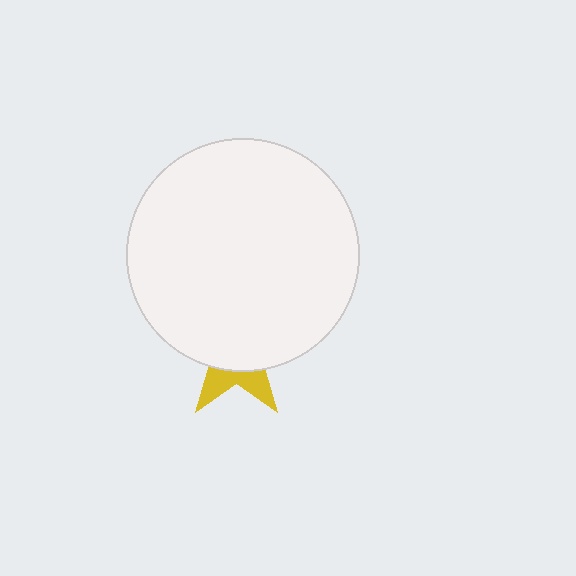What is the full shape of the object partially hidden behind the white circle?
The partially hidden object is a yellow star.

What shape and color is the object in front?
The object in front is a white circle.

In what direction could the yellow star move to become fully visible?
The yellow star could move down. That would shift it out from behind the white circle entirely.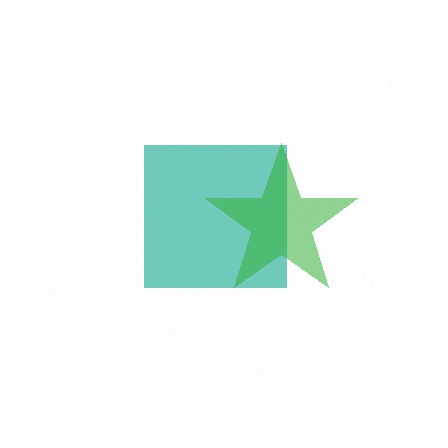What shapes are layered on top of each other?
The layered shapes are: a teal square, a green star.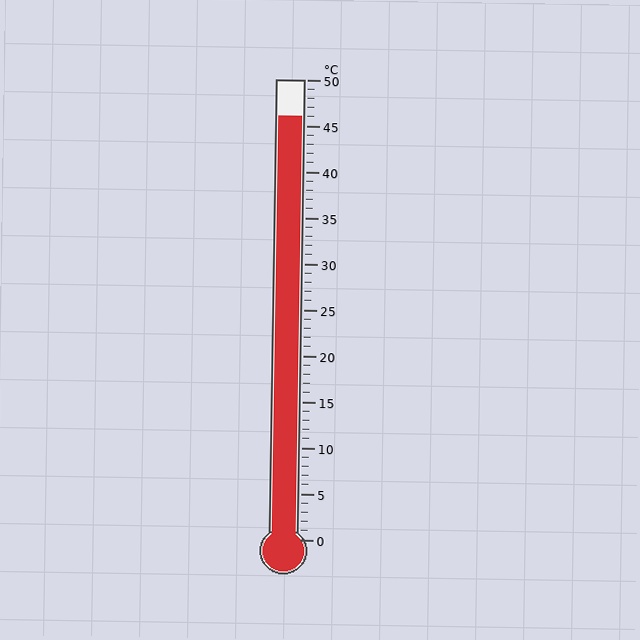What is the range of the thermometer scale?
The thermometer scale ranges from 0°C to 50°C.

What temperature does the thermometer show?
The thermometer shows approximately 46°C.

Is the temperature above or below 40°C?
The temperature is above 40°C.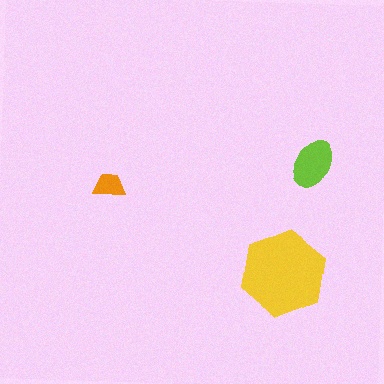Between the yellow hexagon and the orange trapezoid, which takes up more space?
The yellow hexagon.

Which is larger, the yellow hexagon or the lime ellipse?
The yellow hexagon.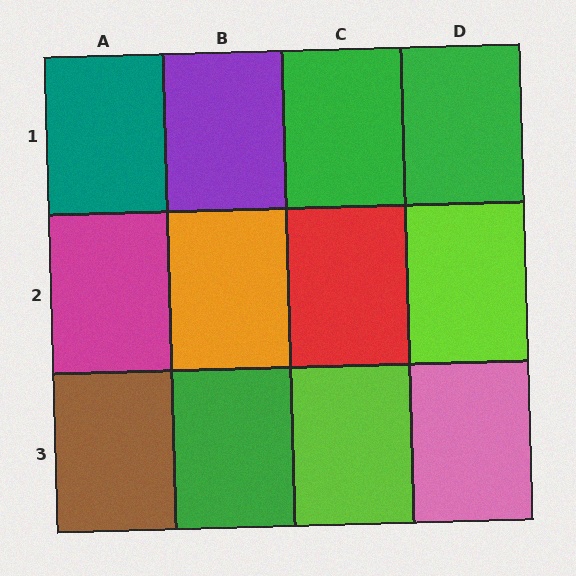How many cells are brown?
1 cell is brown.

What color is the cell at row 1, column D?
Green.